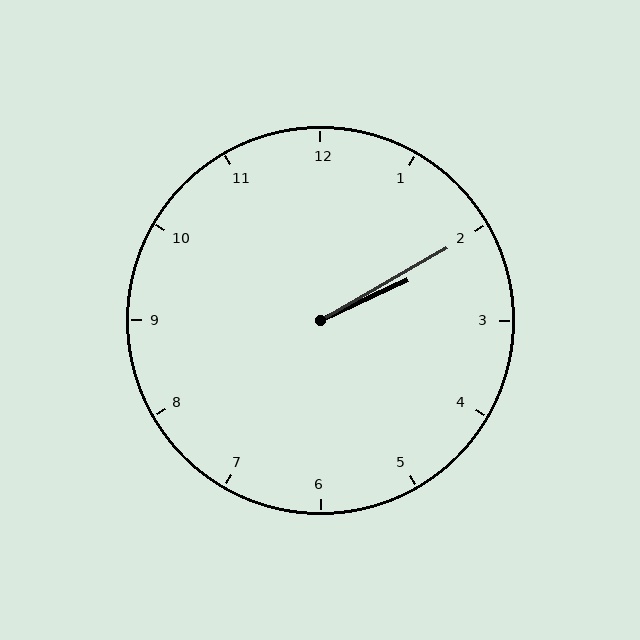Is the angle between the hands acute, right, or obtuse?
It is acute.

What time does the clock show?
2:10.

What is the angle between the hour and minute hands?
Approximately 5 degrees.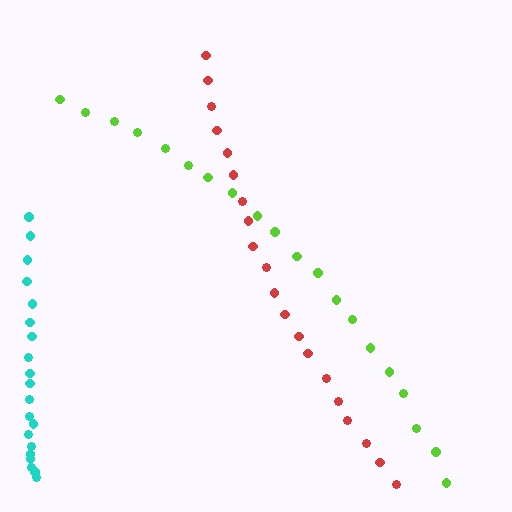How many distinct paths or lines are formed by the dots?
There are 3 distinct paths.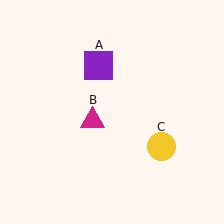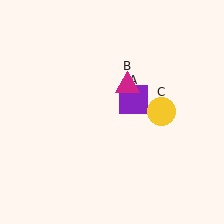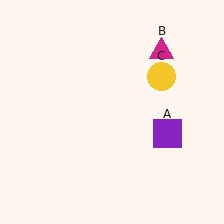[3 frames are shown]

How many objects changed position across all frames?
3 objects changed position: purple square (object A), magenta triangle (object B), yellow circle (object C).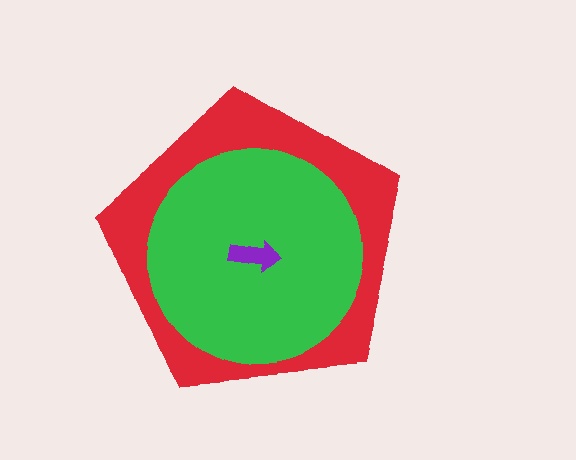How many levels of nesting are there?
3.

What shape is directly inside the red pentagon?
The green circle.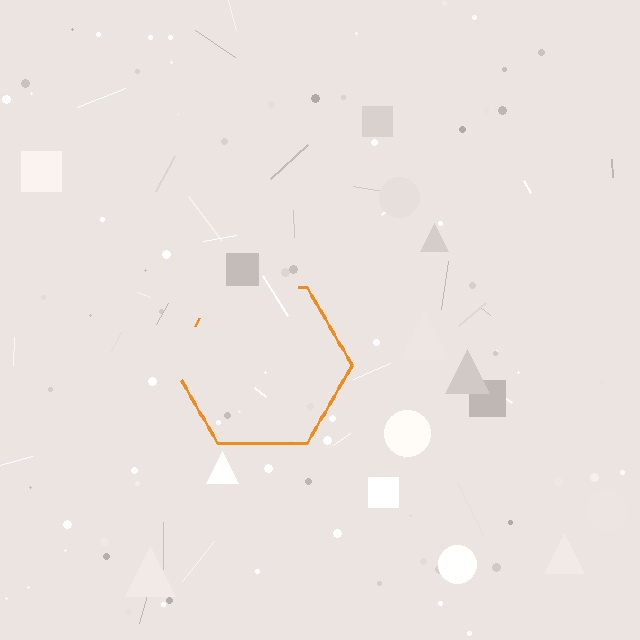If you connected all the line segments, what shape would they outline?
They would outline a hexagon.